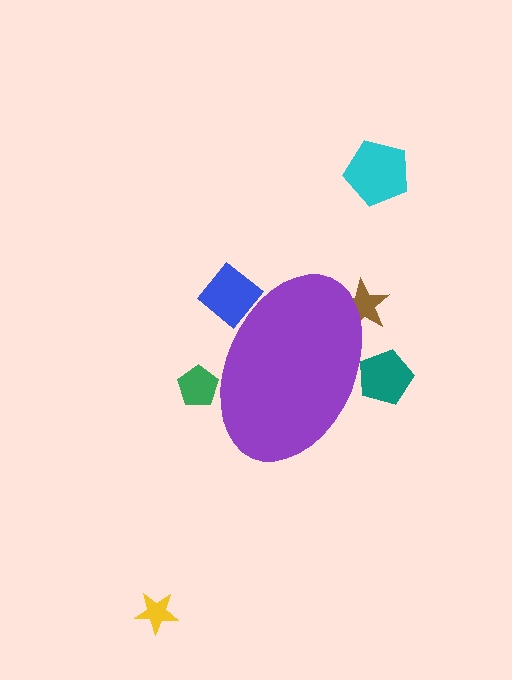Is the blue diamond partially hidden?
Yes, the blue diamond is partially hidden behind the purple ellipse.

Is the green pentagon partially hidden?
Yes, the green pentagon is partially hidden behind the purple ellipse.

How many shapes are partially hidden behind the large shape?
4 shapes are partially hidden.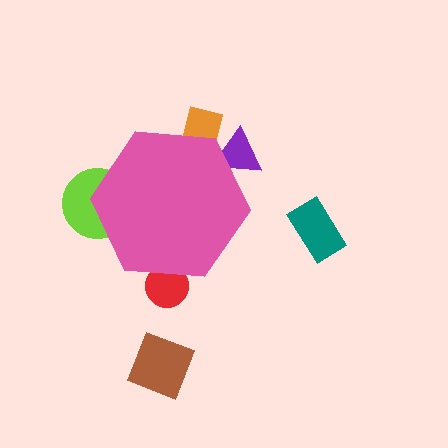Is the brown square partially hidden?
No, the brown square is fully visible.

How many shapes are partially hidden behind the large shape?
4 shapes are partially hidden.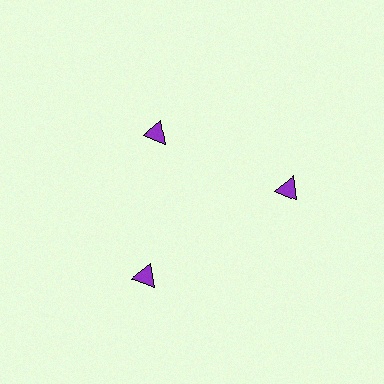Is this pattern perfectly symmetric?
No. The 3 purple triangles are arranged in a ring, but one element near the 11 o'clock position is pulled inward toward the center, breaking the 3-fold rotational symmetry.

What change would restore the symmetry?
The symmetry would be restored by moving it outward, back onto the ring so that all 3 triangles sit at equal angles and equal distance from the center.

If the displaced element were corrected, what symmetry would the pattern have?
It would have 3-fold rotational symmetry — the pattern would map onto itself every 120 degrees.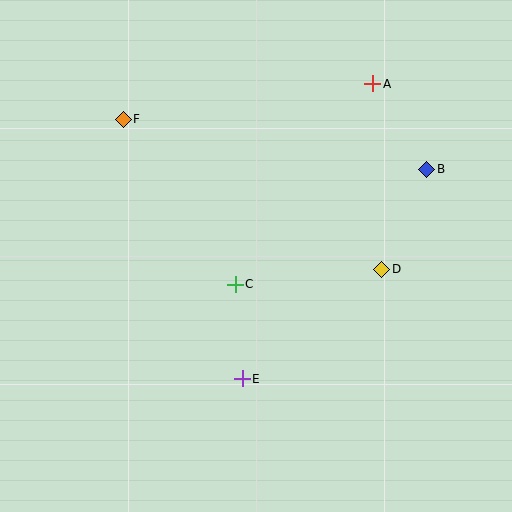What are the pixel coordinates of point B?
Point B is at (427, 169).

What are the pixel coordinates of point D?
Point D is at (382, 269).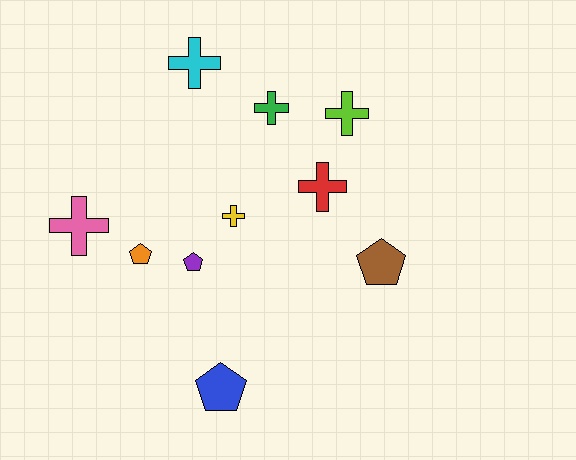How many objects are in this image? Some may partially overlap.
There are 10 objects.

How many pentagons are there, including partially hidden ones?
There are 4 pentagons.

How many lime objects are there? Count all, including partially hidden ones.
There is 1 lime object.